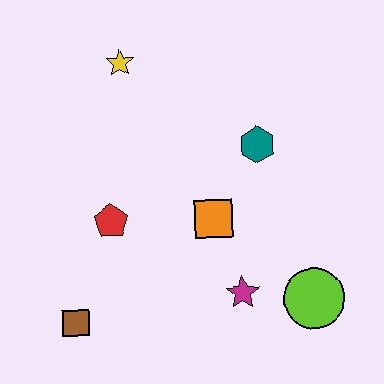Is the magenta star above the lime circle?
Yes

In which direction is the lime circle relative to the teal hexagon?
The lime circle is below the teal hexagon.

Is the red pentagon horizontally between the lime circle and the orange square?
No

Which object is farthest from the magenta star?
The yellow star is farthest from the magenta star.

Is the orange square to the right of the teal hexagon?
No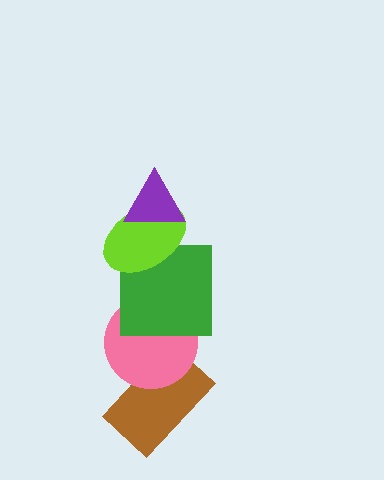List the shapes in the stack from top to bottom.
From top to bottom: the purple triangle, the lime ellipse, the green square, the pink circle, the brown rectangle.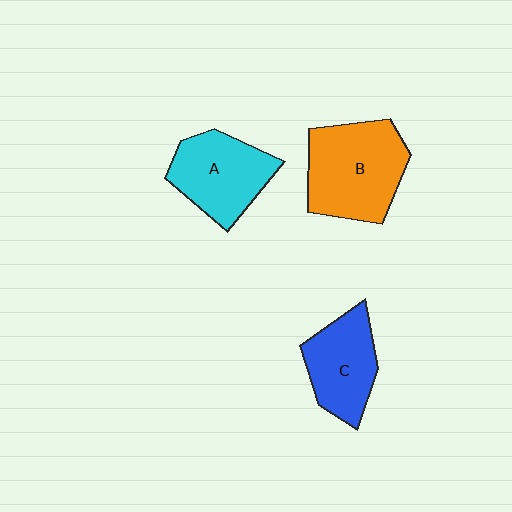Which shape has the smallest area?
Shape C (blue).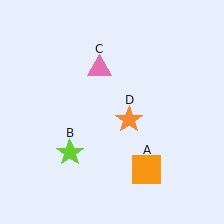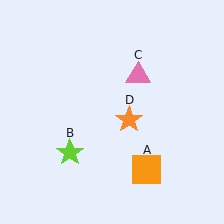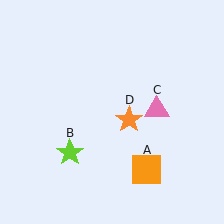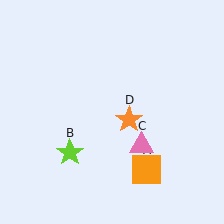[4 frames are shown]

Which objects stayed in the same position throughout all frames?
Orange square (object A) and lime star (object B) and orange star (object D) remained stationary.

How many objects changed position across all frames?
1 object changed position: pink triangle (object C).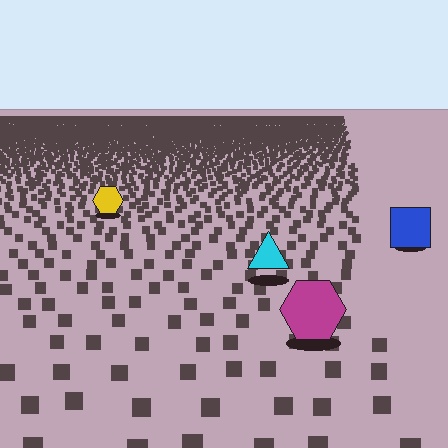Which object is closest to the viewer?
The magenta hexagon is closest. The texture marks near it are larger and more spread out.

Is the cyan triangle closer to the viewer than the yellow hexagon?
Yes. The cyan triangle is closer — you can tell from the texture gradient: the ground texture is coarser near it.